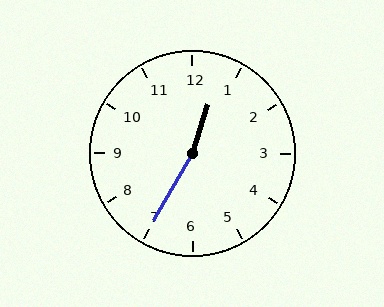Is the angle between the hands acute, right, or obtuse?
It is obtuse.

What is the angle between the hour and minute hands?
Approximately 168 degrees.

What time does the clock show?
12:35.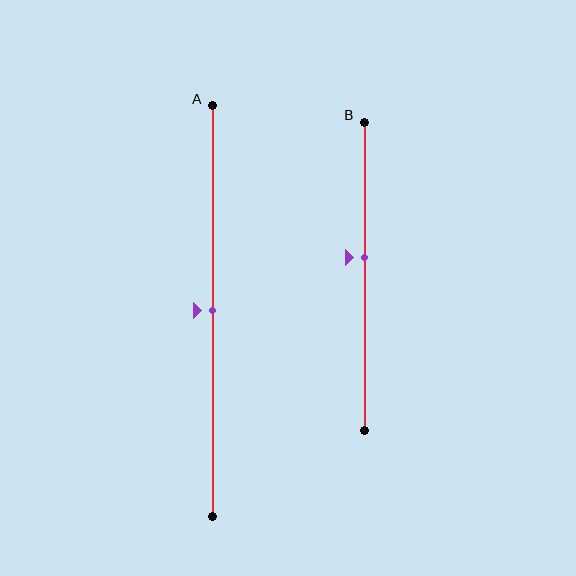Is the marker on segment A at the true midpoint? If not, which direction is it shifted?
Yes, the marker on segment A is at the true midpoint.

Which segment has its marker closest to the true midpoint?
Segment A has its marker closest to the true midpoint.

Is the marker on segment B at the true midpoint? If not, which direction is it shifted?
No, the marker on segment B is shifted upward by about 6% of the segment length.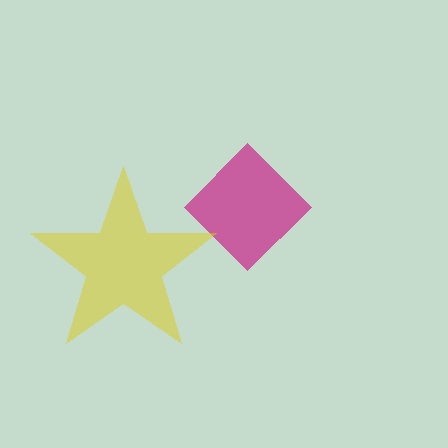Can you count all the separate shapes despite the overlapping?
Yes, there are 2 separate shapes.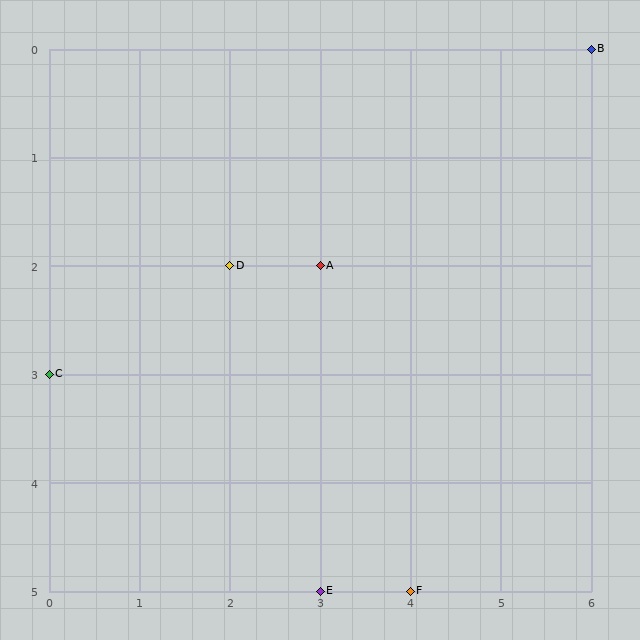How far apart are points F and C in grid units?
Points F and C are 4 columns and 2 rows apart (about 4.5 grid units diagonally).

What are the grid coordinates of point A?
Point A is at grid coordinates (3, 2).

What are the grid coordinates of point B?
Point B is at grid coordinates (6, 0).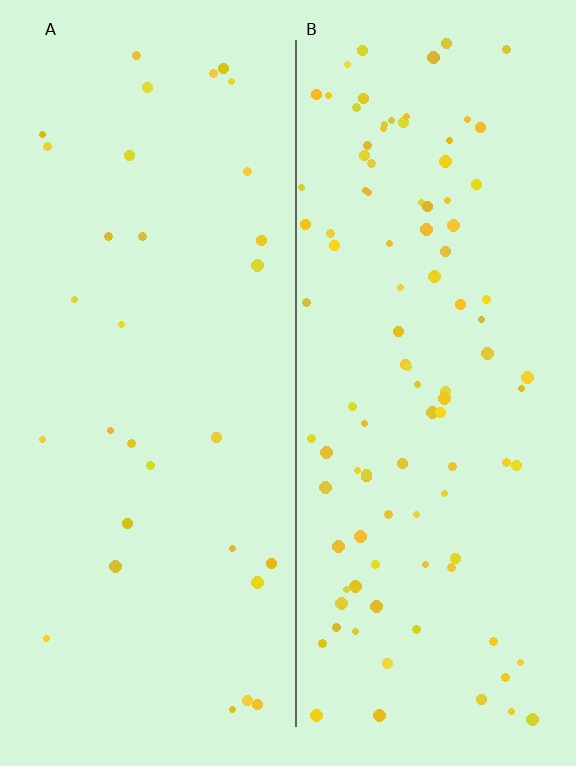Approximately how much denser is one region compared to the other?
Approximately 3.3× — region B over region A.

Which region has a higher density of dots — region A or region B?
B (the right).